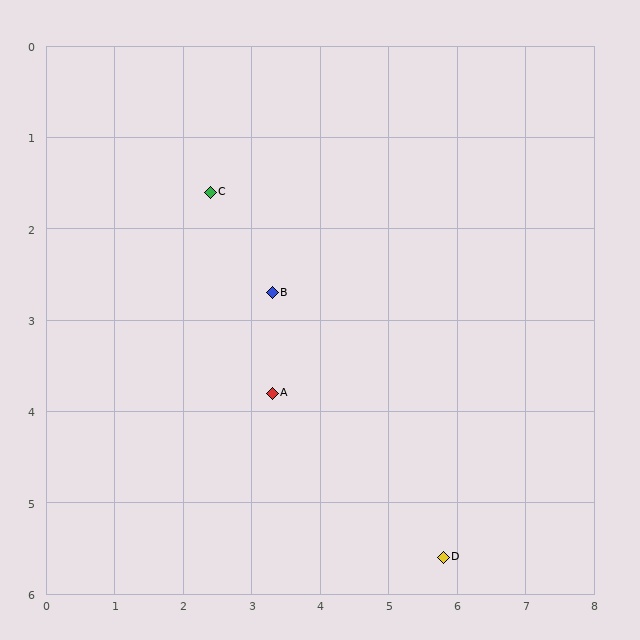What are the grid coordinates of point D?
Point D is at approximately (5.8, 5.6).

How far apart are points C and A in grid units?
Points C and A are about 2.4 grid units apart.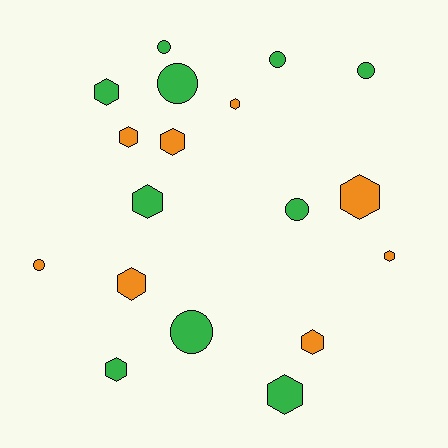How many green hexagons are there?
There are 4 green hexagons.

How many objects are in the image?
There are 18 objects.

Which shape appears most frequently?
Hexagon, with 11 objects.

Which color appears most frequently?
Green, with 10 objects.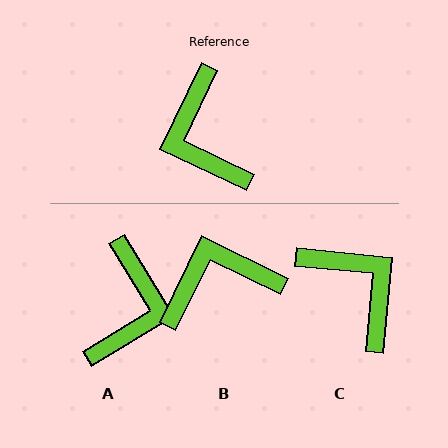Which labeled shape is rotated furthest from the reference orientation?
C, about 160 degrees away.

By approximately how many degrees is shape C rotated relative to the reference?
Approximately 160 degrees clockwise.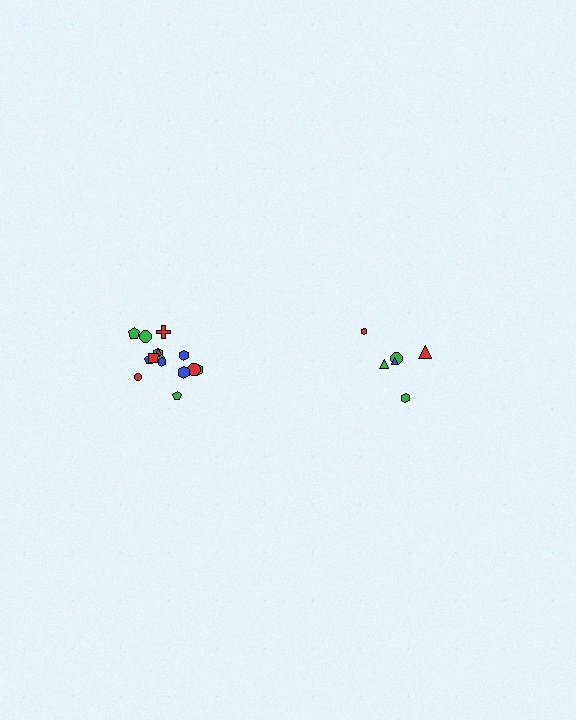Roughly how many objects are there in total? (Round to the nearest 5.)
Roughly 20 objects in total.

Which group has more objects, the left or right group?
The left group.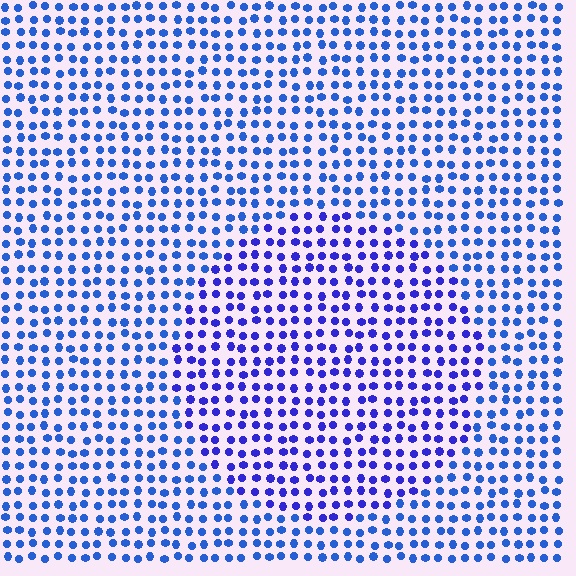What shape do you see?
I see a circle.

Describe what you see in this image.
The image is filled with small blue elements in a uniform arrangement. A circle-shaped region is visible where the elements are tinted to a slightly different hue, forming a subtle color boundary.